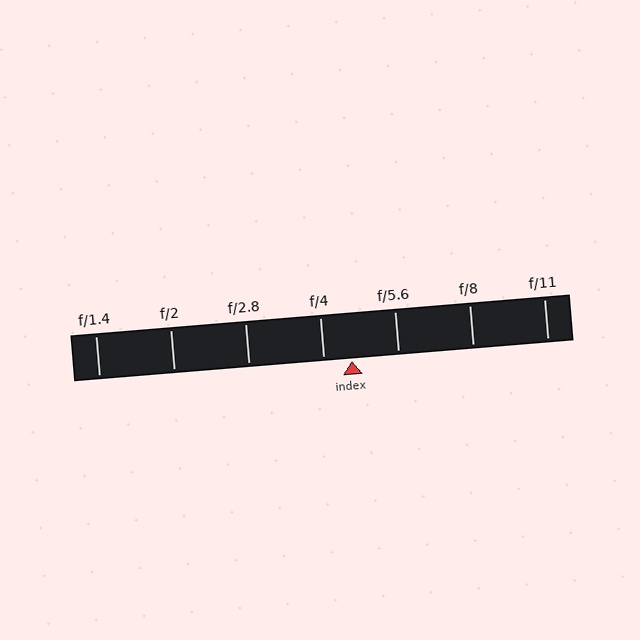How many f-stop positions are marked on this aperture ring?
There are 7 f-stop positions marked.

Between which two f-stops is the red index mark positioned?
The index mark is between f/4 and f/5.6.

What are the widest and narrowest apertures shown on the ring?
The widest aperture shown is f/1.4 and the narrowest is f/11.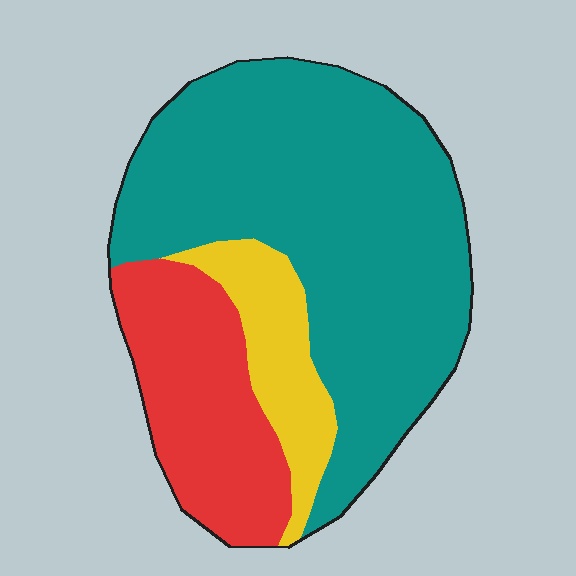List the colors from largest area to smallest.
From largest to smallest: teal, red, yellow.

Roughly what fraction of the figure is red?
Red takes up between a sixth and a third of the figure.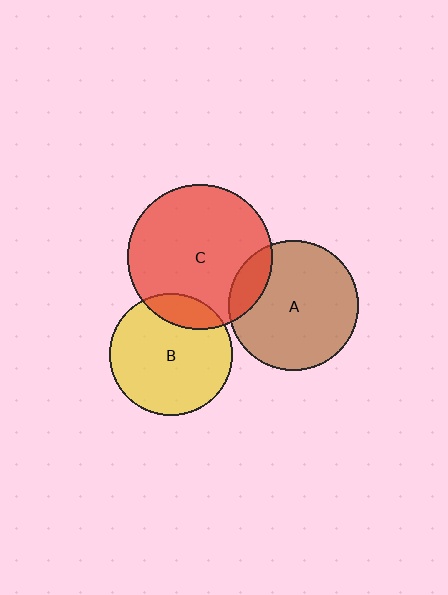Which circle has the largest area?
Circle C (red).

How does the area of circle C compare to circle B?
Approximately 1.4 times.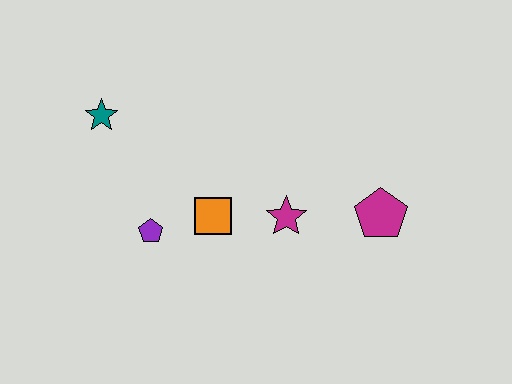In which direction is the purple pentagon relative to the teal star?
The purple pentagon is below the teal star.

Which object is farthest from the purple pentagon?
The magenta pentagon is farthest from the purple pentagon.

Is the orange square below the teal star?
Yes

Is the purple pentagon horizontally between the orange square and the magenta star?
No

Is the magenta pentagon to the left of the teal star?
No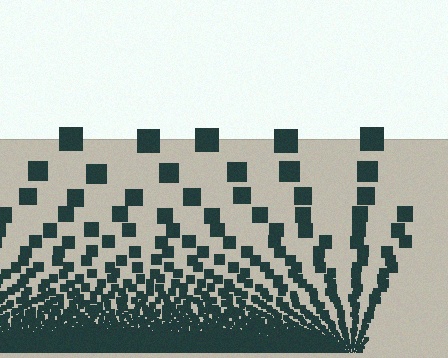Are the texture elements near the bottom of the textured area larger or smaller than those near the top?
Smaller. The gradient is inverted — elements near the bottom are smaller and denser.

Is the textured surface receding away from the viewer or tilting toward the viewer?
The surface appears to tilt toward the viewer. Texture elements get larger and sparser toward the top.